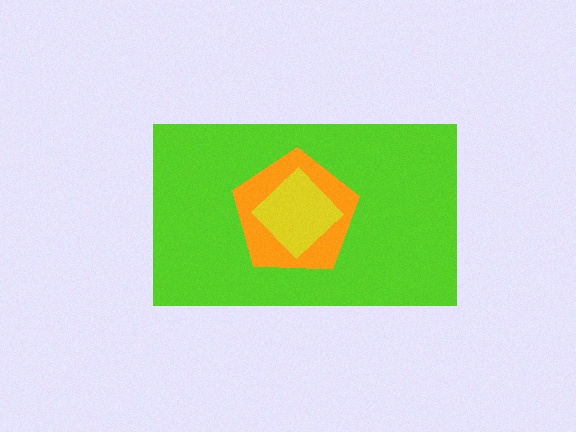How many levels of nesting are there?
3.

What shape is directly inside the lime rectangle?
The orange pentagon.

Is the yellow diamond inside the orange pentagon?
Yes.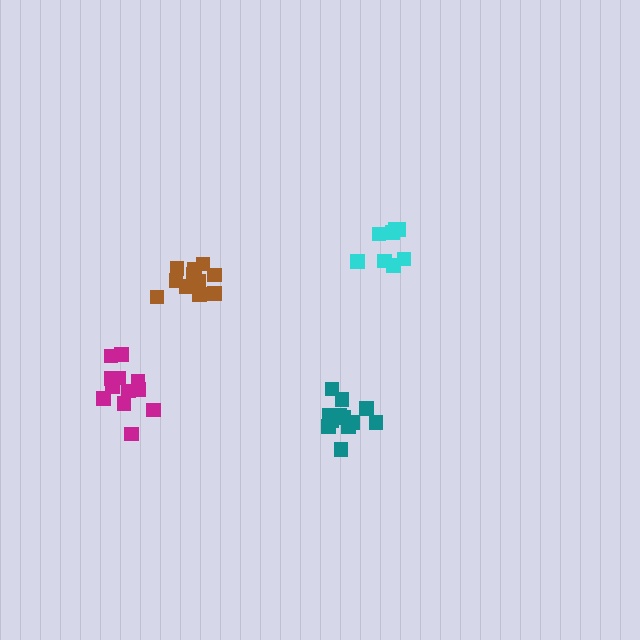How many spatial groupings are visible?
There are 4 spatial groupings.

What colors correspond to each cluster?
The clusters are colored: teal, brown, cyan, magenta.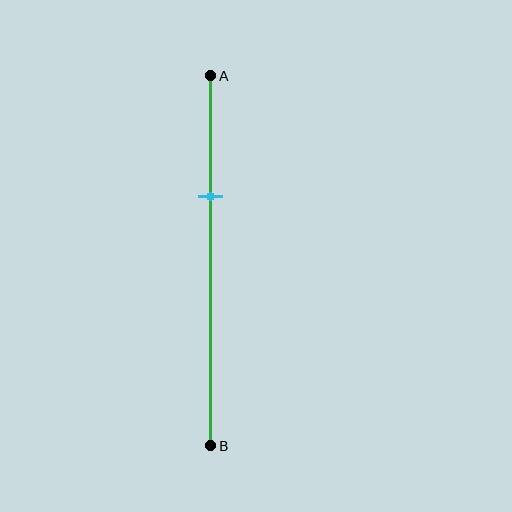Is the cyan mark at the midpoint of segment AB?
No, the mark is at about 35% from A, not at the 50% midpoint.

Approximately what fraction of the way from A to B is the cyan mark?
The cyan mark is approximately 35% of the way from A to B.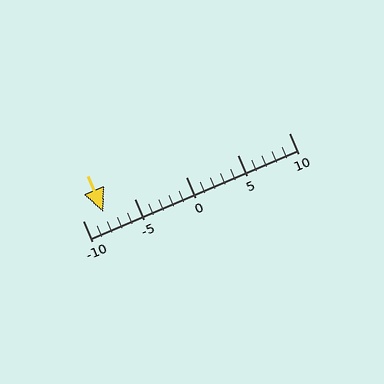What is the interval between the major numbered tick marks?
The major tick marks are spaced 5 units apart.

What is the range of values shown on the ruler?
The ruler shows values from -10 to 10.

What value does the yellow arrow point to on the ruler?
The yellow arrow points to approximately -8.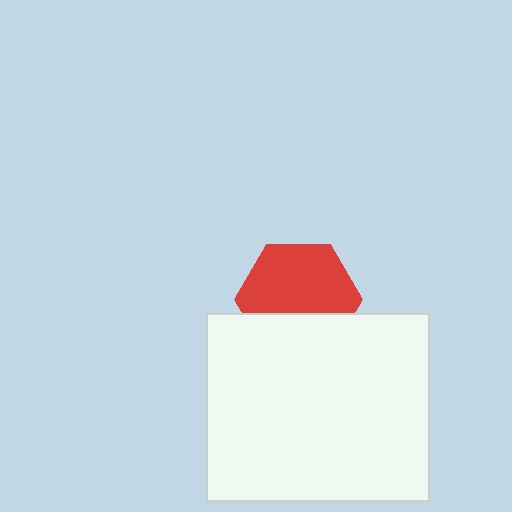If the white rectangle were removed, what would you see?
You would see the complete red hexagon.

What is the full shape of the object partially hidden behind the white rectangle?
The partially hidden object is a red hexagon.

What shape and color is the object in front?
The object in front is a white rectangle.